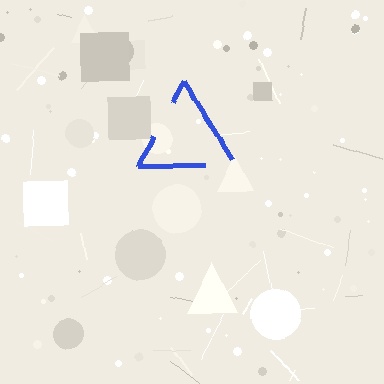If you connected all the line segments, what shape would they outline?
They would outline a triangle.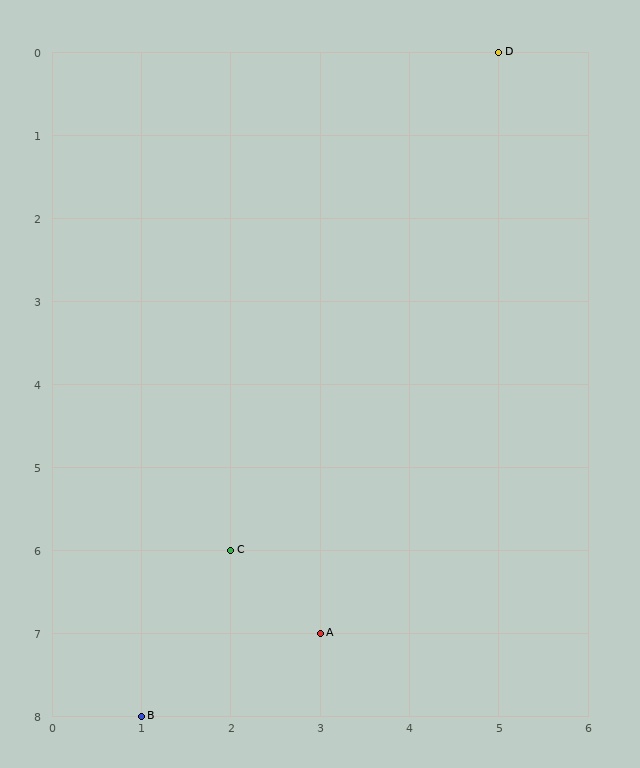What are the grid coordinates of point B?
Point B is at grid coordinates (1, 8).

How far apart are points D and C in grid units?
Points D and C are 3 columns and 6 rows apart (about 6.7 grid units diagonally).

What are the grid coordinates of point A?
Point A is at grid coordinates (3, 7).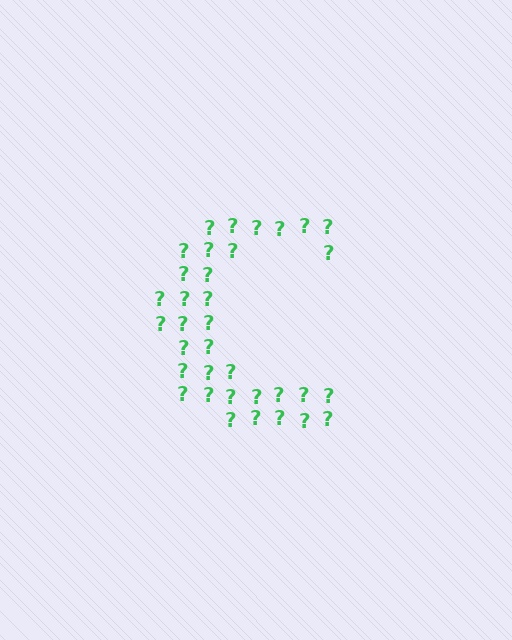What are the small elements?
The small elements are question marks.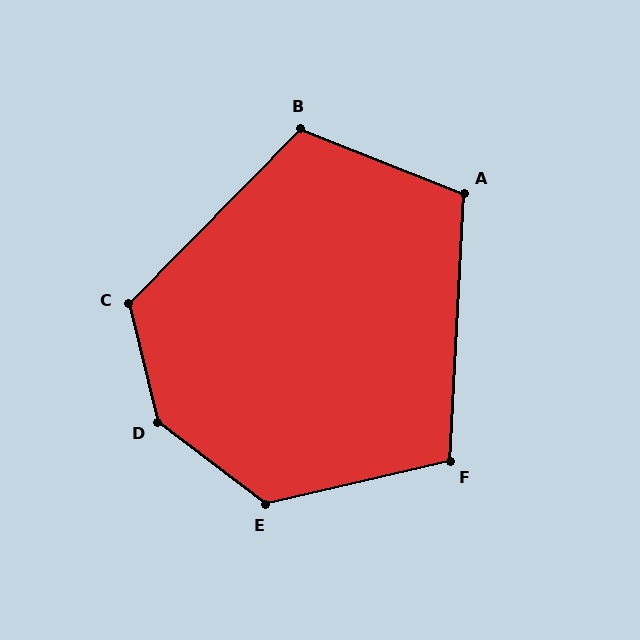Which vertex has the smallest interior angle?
F, at approximately 106 degrees.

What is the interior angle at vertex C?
Approximately 122 degrees (obtuse).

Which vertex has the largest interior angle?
D, at approximately 141 degrees.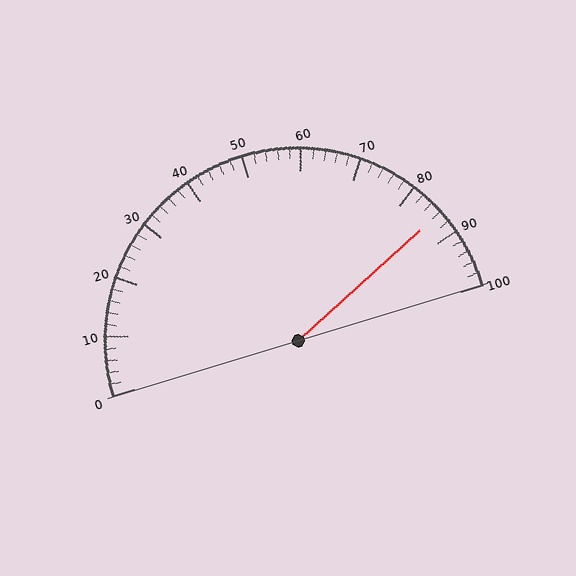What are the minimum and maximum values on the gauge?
The gauge ranges from 0 to 100.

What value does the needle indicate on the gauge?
The needle indicates approximately 86.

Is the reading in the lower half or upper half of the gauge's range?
The reading is in the upper half of the range (0 to 100).